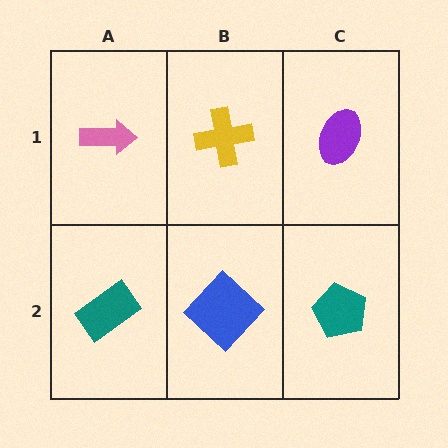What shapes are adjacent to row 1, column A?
A teal rectangle (row 2, column A), a yellow cross (row 1, column B).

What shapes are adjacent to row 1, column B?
A blue diamond (row 2, column B), a pink arrow (row 1, column A), a purple ellipse (row 1, column C).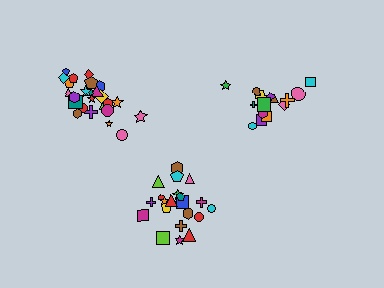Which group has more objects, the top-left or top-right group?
The top-left group.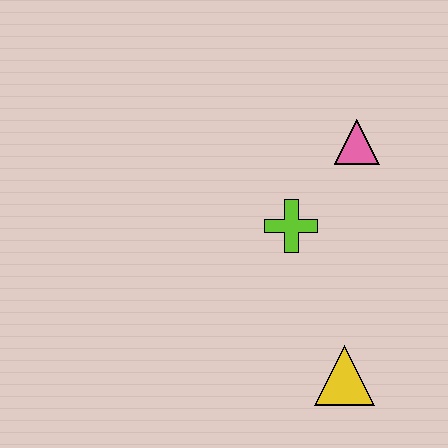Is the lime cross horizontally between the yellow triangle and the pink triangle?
No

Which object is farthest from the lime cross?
The yellow triangle is farthest from the lime cross.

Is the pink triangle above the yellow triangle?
Yes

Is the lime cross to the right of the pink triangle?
No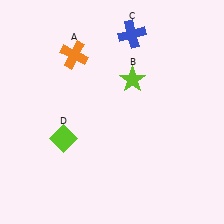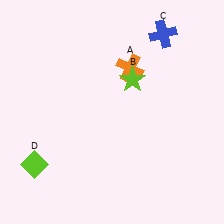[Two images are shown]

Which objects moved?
The objects that moved are: the orange cross (A), the blue cross (C), the lime diamond (D).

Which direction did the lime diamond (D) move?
The lime diamond (D) moved left.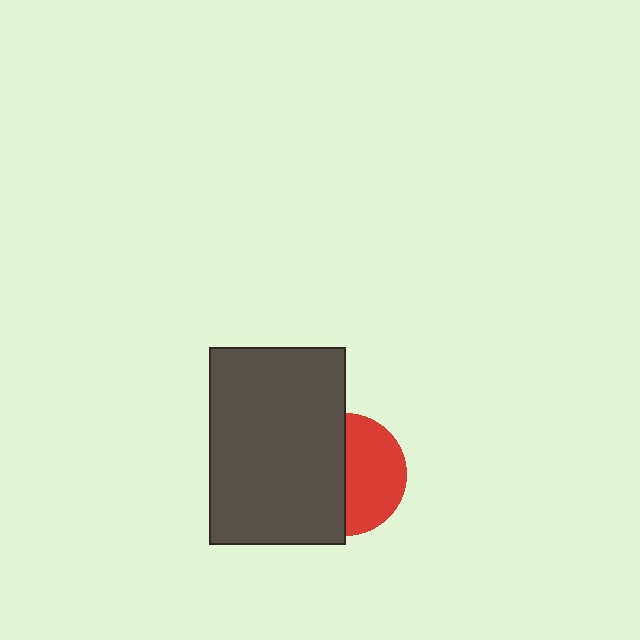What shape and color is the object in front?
The object in front is a dark gray rectangle.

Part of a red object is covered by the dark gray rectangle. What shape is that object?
It is a circle.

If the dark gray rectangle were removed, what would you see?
You would see the complete red circle.